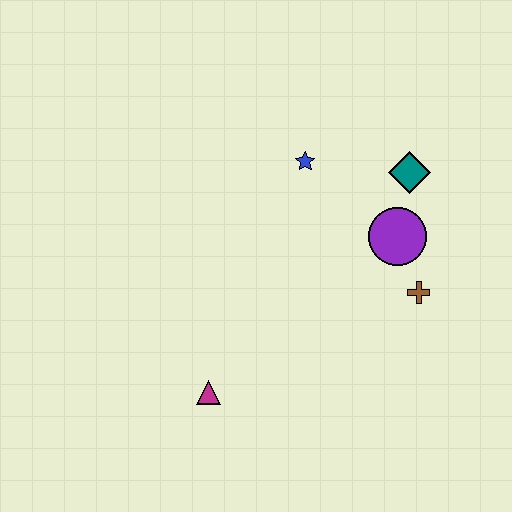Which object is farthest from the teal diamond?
The magenta triangle is farthest from the teal diamond.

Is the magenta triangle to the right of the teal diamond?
No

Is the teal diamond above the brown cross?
Yes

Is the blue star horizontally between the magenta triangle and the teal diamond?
Yes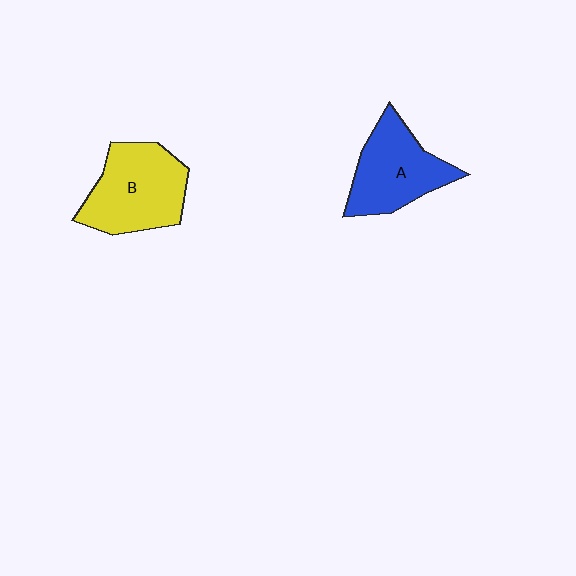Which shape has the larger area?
Shape B (yellow).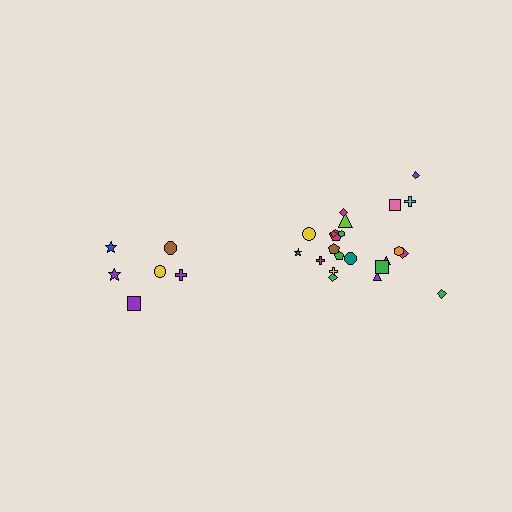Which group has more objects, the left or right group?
The right group.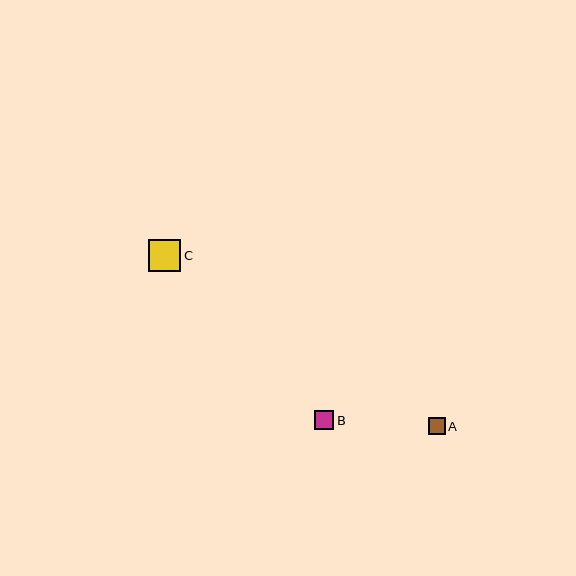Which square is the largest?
Square C is the largest with a size of approximately 32 pixels.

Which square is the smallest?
Square A is the smallest with a size of approximately 17 pixels.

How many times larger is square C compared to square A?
Square C is approximately 1.9 times the size of square A.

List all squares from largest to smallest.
From largest to smallest: C, B, A.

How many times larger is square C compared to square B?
Square C is approximately 1.7 times the size of square B.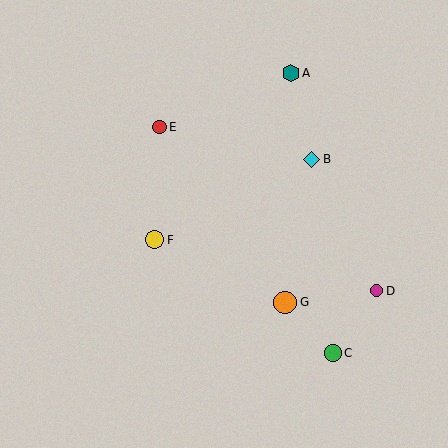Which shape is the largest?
The orange circle (labeled G) is the largest.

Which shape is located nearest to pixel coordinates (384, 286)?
The magenta circle (labeled D) at (377, 290) is nearest to that location.